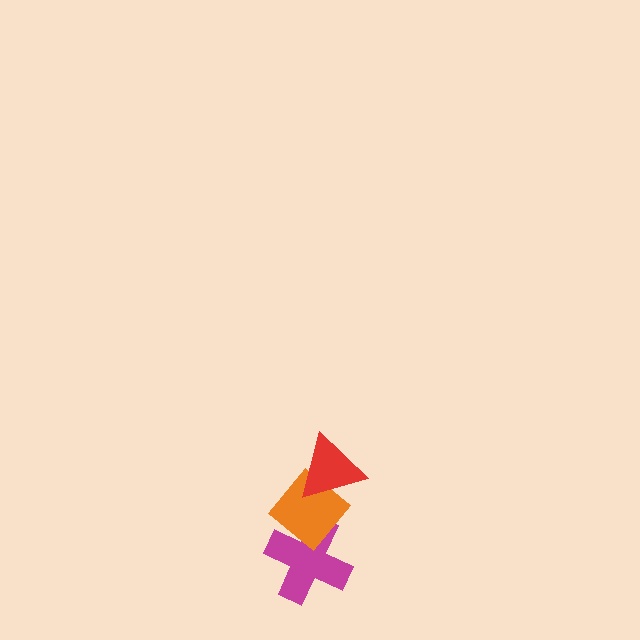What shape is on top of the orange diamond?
The red triangle is on top of the orange diamond.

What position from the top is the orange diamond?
The orange diamond is 2nd from the top.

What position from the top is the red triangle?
The red triangle is 1st from the top.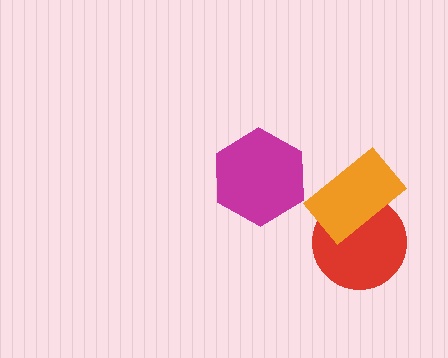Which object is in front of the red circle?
The orange rectangle is in front of the red circle.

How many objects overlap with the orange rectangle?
1 object overlaps with the orange rectangle.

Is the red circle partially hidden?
Yes, it is partially covered by another shape.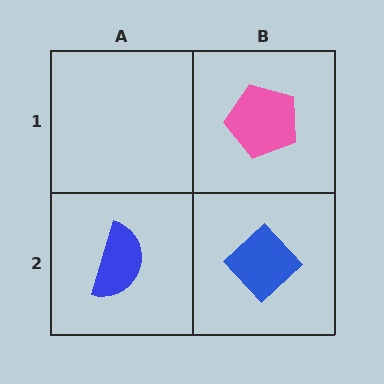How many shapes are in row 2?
2 shapes.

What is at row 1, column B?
A pink pentagon.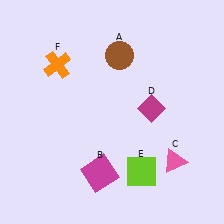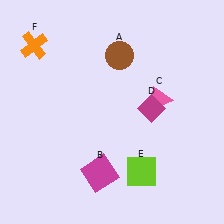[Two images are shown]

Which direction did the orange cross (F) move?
The orange cross (F) moved left.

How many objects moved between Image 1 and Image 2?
2 objects moved between the two images.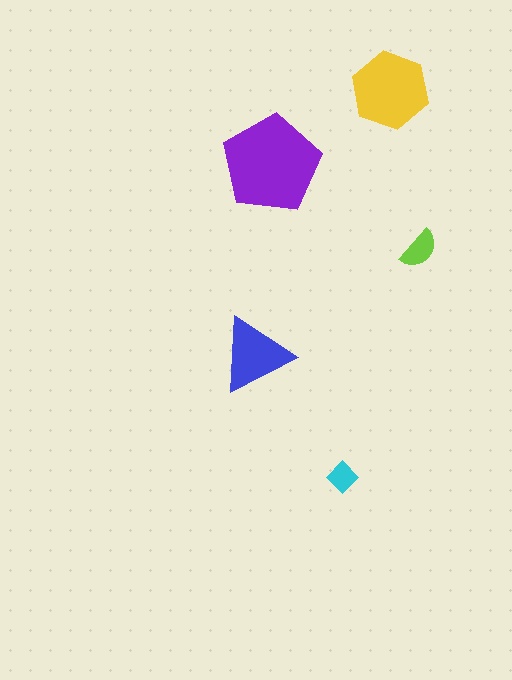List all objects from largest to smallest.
The purple pentagon, the yellow hexagon, the blue triangle, the lime semicircle, the cyan diamond.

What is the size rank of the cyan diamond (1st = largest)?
5th.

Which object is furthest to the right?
The lime semicircle is rightmost.